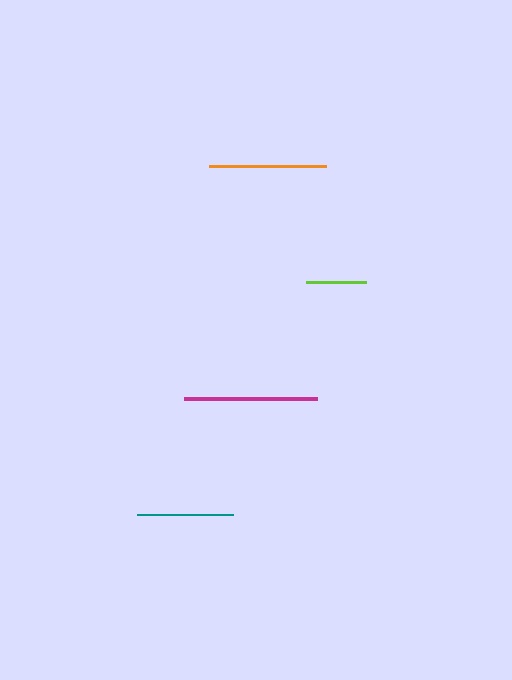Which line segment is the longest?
The magenta line is the longest at approximately 133 pixels.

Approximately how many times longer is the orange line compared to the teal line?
The orange line is approximately 1.2 times the length of the teal line.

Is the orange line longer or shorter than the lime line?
The orange line is longer than the lime line.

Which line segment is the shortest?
The lime line is the shortest at approximately 61 pixels.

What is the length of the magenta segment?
The magenta segment is approximately 133 pixels long.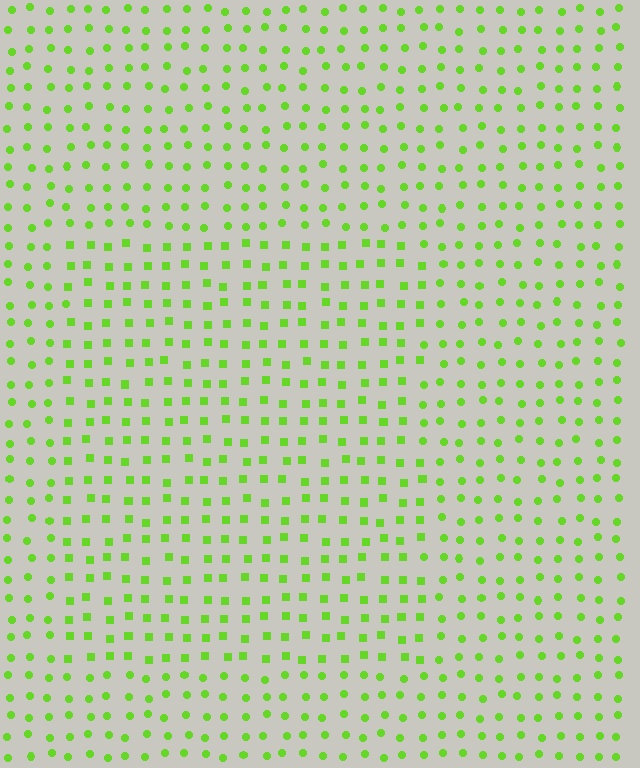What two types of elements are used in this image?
The image uses squares inside the rectangle region and circles outside it.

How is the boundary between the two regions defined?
The boundary is defined by a change in element shape: squares inside vs. circles outside. All elements share the same color and spacing.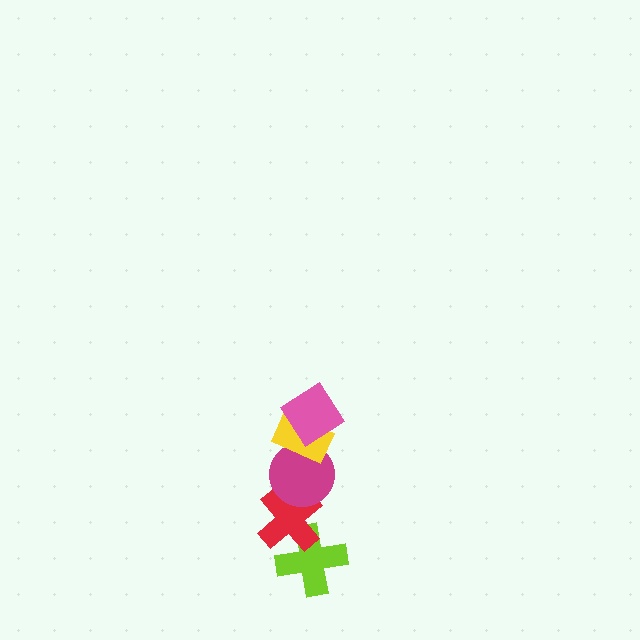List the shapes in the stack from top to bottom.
From top to bottom: the pink diamond, the yellow rectangle, the magenta circle, the red cross, the lime cross.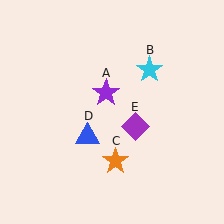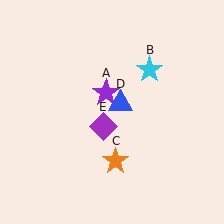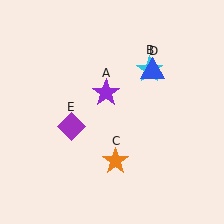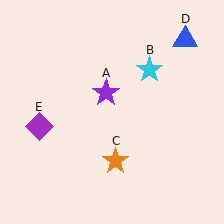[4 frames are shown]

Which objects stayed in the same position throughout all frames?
Purple star (object A) and cyan star (object B) and orange star (object C) remained stationary.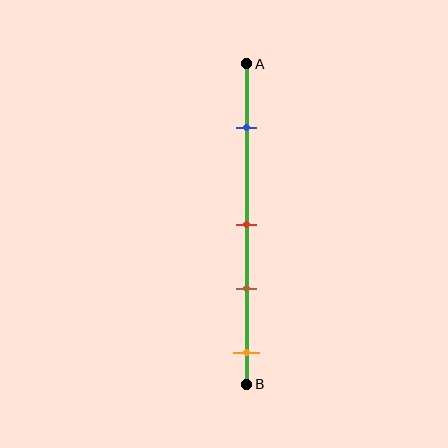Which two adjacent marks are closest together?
The red and brown marks are the closest adjacent pair.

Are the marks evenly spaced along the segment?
No, the marks are not evenly spaced.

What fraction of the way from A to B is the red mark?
The red mark is approximately 50% (0.5) of the way from A to B.